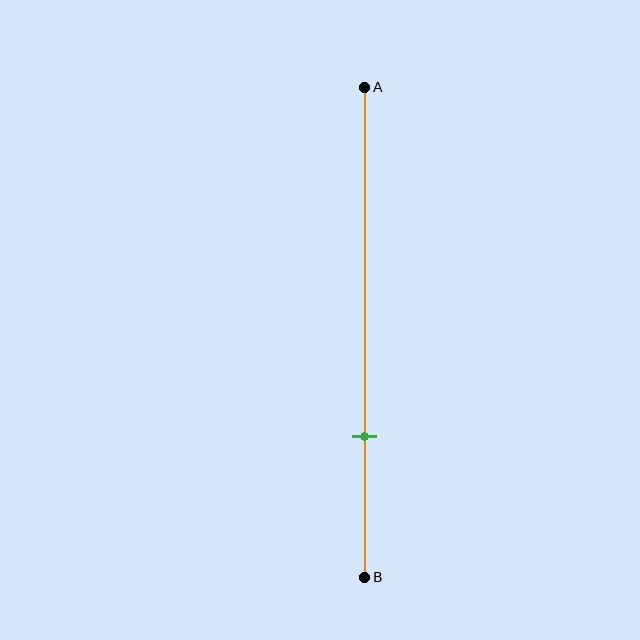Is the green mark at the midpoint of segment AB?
No, the mark is at about 70% from A, not at the 50% midpoint.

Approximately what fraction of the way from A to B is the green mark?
The green mark is approximately 70% of the way from A to B.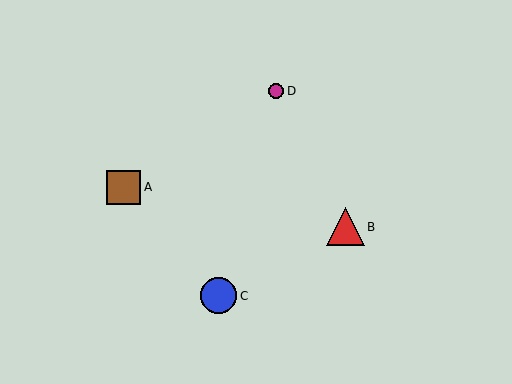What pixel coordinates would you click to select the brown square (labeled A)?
Click at (123, 187) to select the brown square A.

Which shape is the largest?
The red triangle (labeled B) is the largest.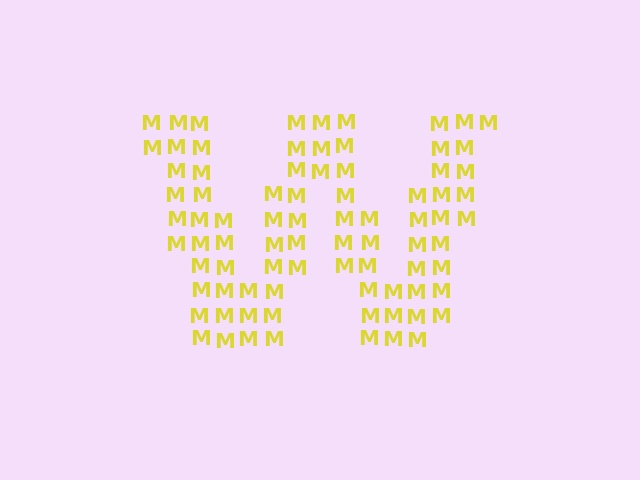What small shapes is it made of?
It is made of small letter M's.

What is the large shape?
The large shape is the letter W.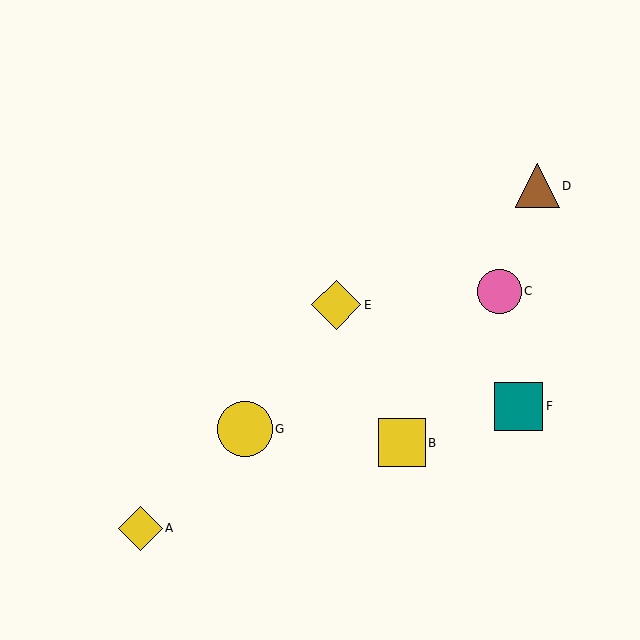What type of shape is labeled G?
Shape G is a yellow circle.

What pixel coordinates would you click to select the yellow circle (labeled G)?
Click at (245, 429) to select the yellow circle G.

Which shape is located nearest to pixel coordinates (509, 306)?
The pink circle (labeled C) at (499, 291) is nearest to that location.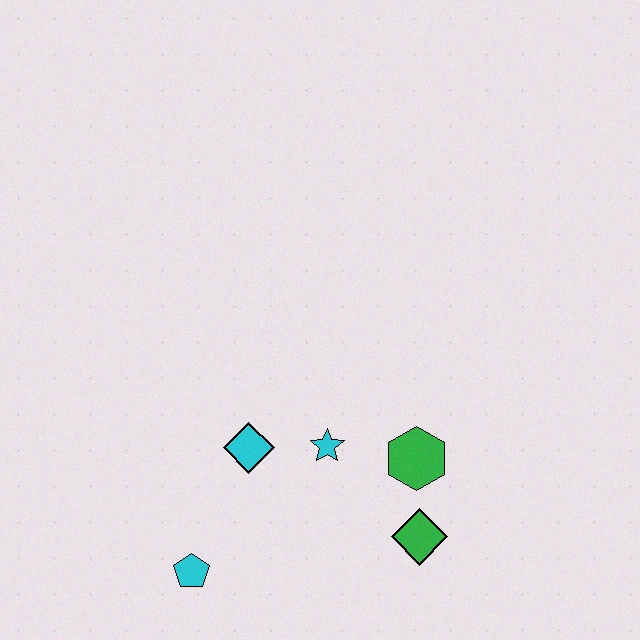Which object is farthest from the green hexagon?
The cyan pentagon is farthest from the green hexagon.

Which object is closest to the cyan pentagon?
The cyan diamond is closest to the cyan pentagon.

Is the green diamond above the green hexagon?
No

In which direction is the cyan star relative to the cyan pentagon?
The cyan star is to the right of the cyan pentagon.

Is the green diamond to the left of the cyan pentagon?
No